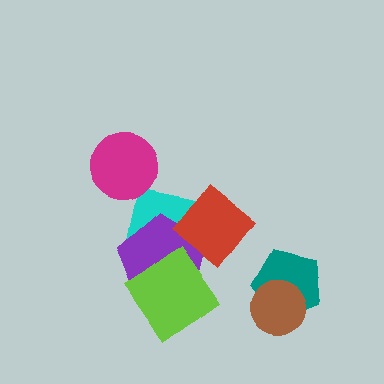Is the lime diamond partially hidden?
No, no other shape covers it.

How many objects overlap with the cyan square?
3 objects overlap with the cyan square.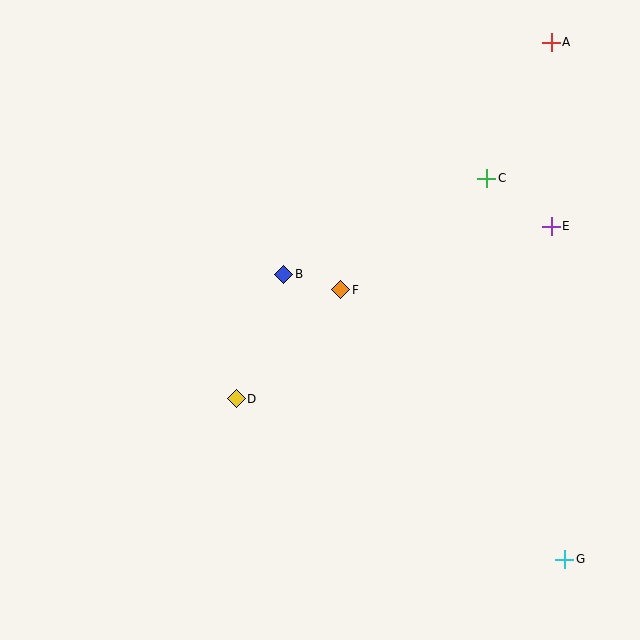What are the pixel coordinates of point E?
Point E is at (551, 226).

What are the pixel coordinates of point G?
Point G is at (565, 559).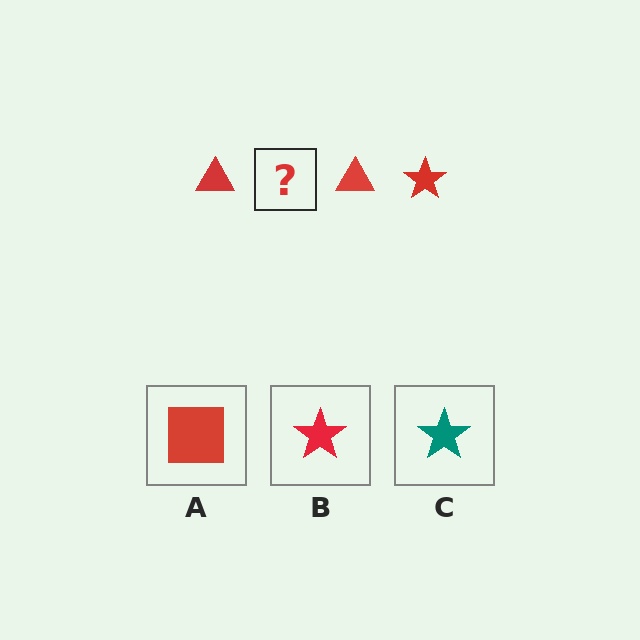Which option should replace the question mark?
Option B.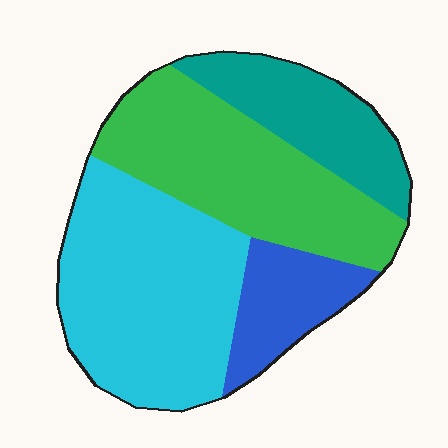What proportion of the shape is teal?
Teal covers about 15% of the shape.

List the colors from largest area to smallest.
From largest to smallest: cyan, green, teal, blue.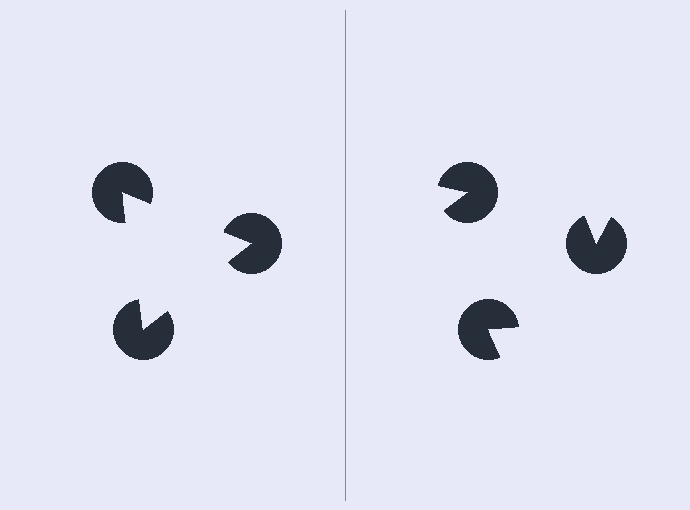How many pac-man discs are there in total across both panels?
6 — 3 on each side.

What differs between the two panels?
The pac-man discs are positioned identically on both sides; only the wedge orientations differ. On the left they align to a triangle; on the right they are misaligned.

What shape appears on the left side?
An illusory triangle.